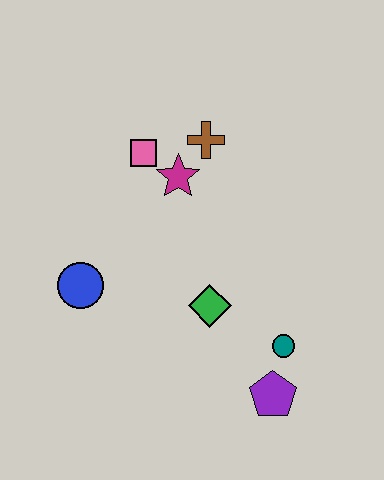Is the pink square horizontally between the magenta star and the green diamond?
No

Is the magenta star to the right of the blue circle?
Yes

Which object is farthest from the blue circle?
The purple pentagon is farthest from the blue circle.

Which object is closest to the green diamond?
The teal circle is closest to the green diamond.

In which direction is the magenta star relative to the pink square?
The magenta star is to the right of the pink square.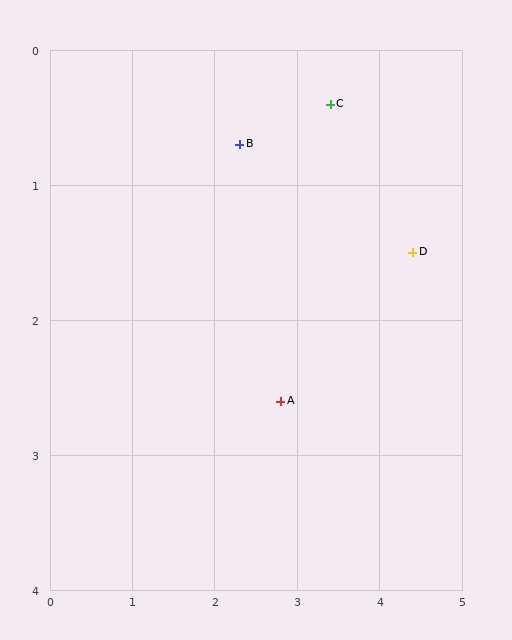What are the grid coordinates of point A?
Point A is at approximately (2.8, 2.6).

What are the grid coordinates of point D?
Point D is at approximately (4.4, 1.5).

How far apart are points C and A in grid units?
Points C and A are about 2.3 grid units apart.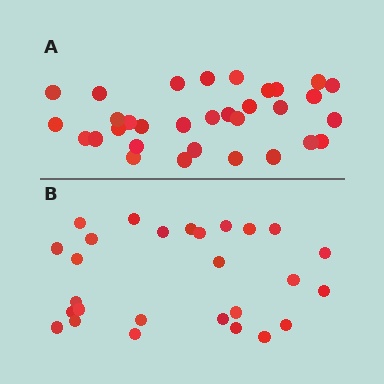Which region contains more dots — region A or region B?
Region A (the top region) has more dots.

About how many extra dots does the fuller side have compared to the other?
Region A has about 5 more dots than region B.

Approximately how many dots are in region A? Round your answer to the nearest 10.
About 30 dots. (The exact count is 32, which rounds to 30.)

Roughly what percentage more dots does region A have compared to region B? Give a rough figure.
About 20% more.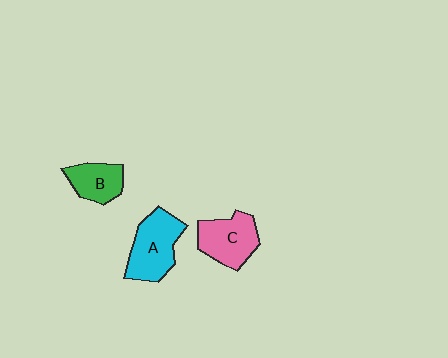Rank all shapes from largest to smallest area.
From largest to smallest: A (cyan), C (pink), B (green).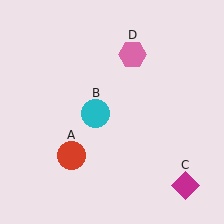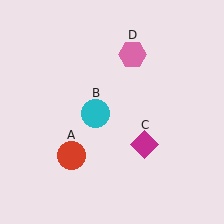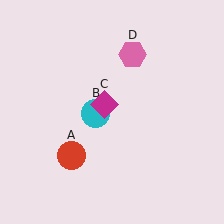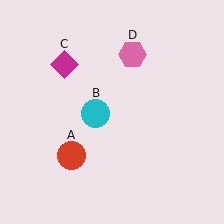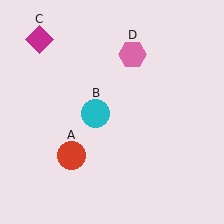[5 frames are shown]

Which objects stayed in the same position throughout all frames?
Red circle (object A) and cyan circle (object B) and pink hexagon (object D) remained stationary.